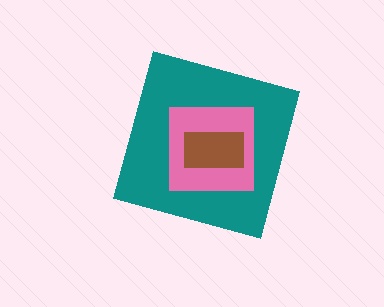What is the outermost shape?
The teal diamond.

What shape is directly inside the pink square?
The brown rectangle.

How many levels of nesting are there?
3.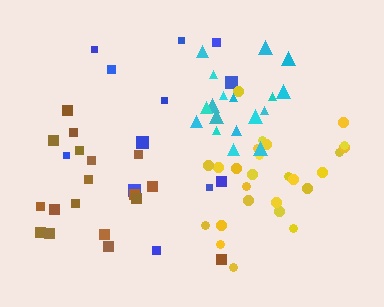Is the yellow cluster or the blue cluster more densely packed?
Yellow.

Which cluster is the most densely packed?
Yellow.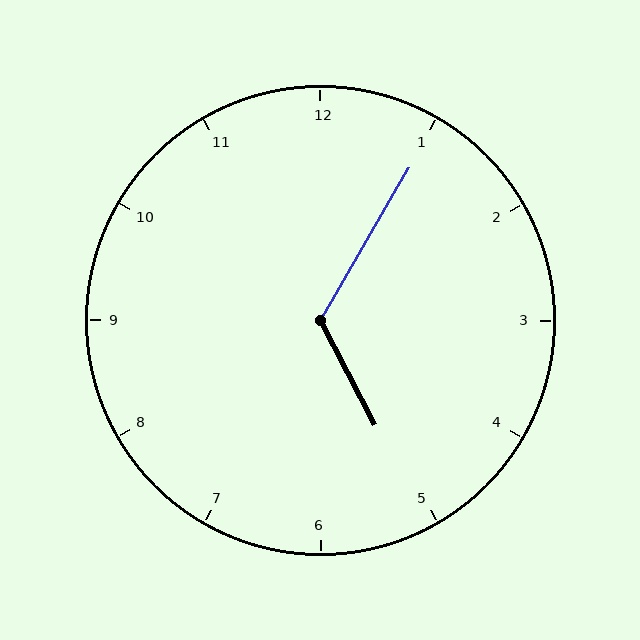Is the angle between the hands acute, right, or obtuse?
It is obtuse.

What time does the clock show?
5:05.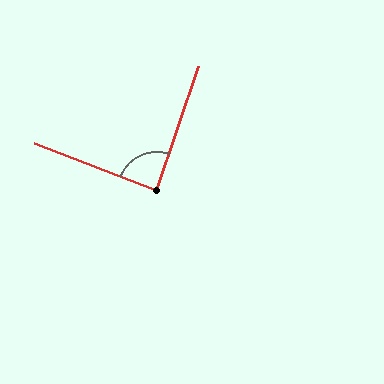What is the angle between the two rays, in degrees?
Approximately 88 degrees.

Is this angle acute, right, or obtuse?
It is approximately a right angle.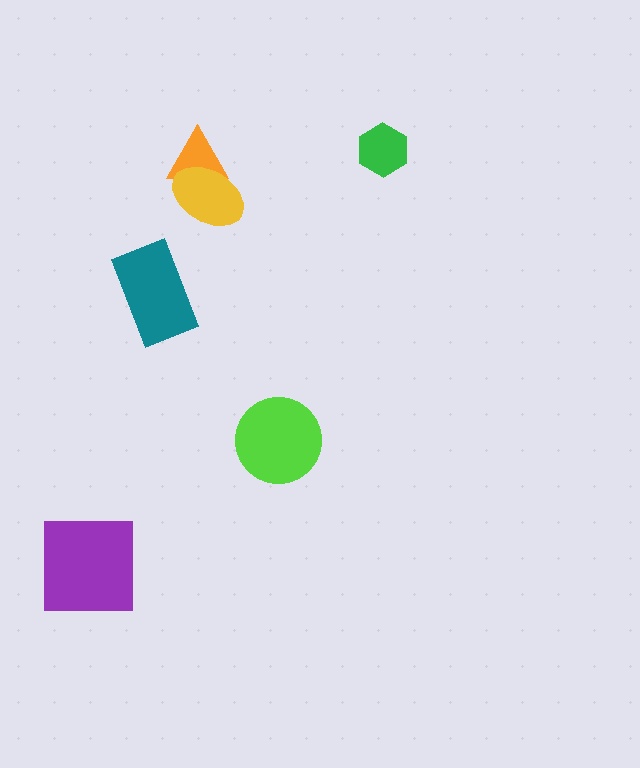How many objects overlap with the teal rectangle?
0 objects overlap with the teal rectangle.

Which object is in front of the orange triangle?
The yellow ellipse is in front of the orange triangle.